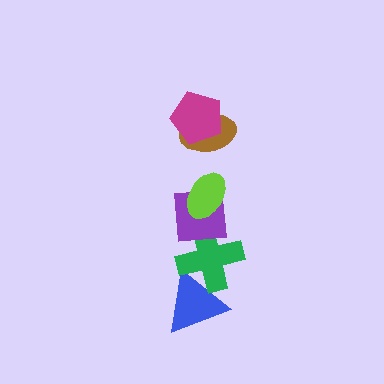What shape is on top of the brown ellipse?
The magenta pentagon is on top of the brown ellipse.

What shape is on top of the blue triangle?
The green cross is on top of the blue triangle.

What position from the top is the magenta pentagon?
The magenta pentagon is 1st from the top.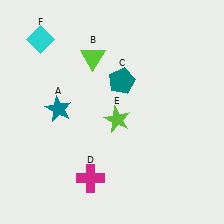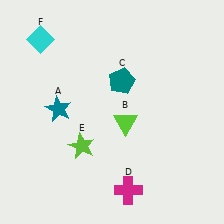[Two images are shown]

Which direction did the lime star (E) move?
The lime star (E) moved left.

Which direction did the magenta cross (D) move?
The magenta cross (D) moved right.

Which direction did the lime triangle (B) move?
The lime triangle (B) moved down.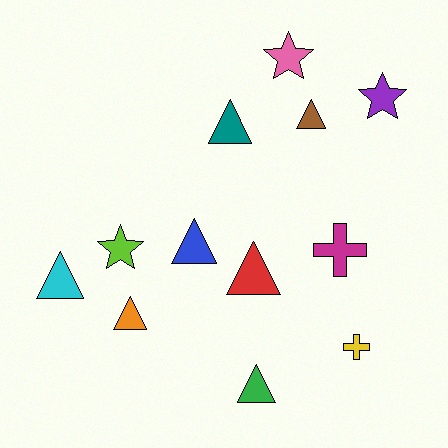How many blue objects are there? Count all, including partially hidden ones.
There is 1 blue object.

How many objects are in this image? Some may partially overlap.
There are 12 objects.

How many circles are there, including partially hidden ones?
There are no circles.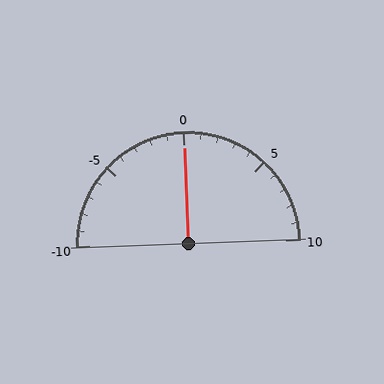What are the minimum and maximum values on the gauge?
The gauge ranges from -10 to 10.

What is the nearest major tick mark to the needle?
The nearest major tick mark is 0.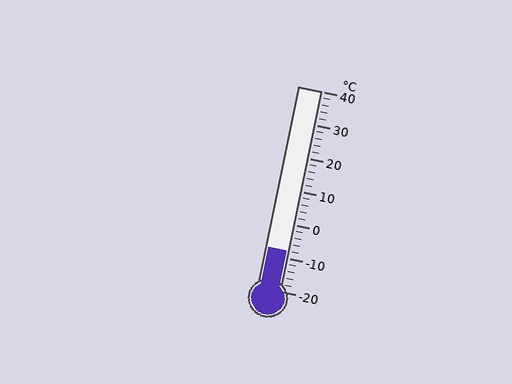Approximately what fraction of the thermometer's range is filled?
The thermometer is filled to approximately 20% of its range.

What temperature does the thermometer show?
The thermometer shows approximately -8°C.